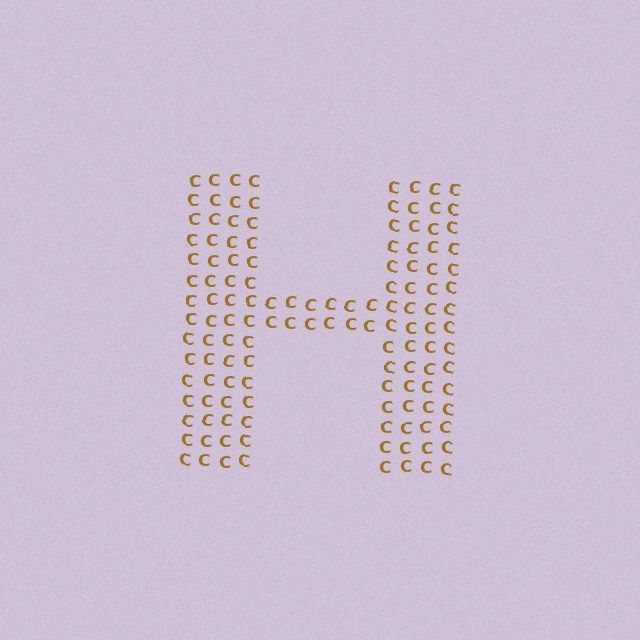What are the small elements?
The small elements are letter C's.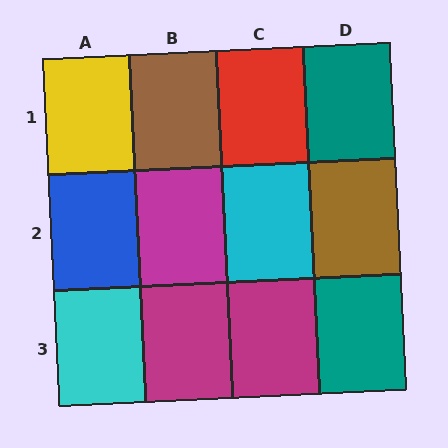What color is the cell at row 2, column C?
Cyan.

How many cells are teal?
2 cells are teal.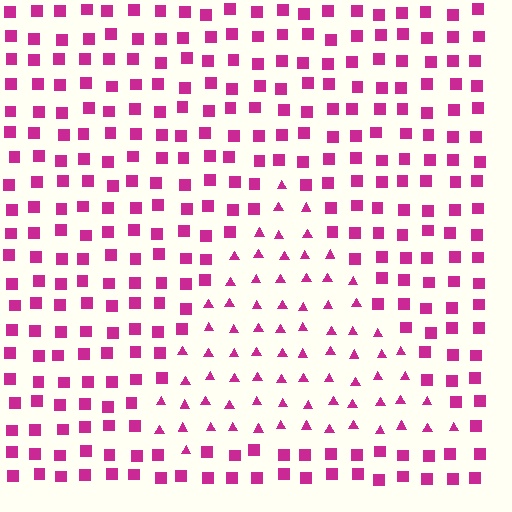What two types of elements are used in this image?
The image uses triangles inside the triangle region and squares outside it.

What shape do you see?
I see a triangle.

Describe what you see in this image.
The image is filled with small magenta elements arranged in a uniform grid. A triangle-shaped region contains triangles, while the surrounding area contains squares. The boundary is defined purely by the change in element shape.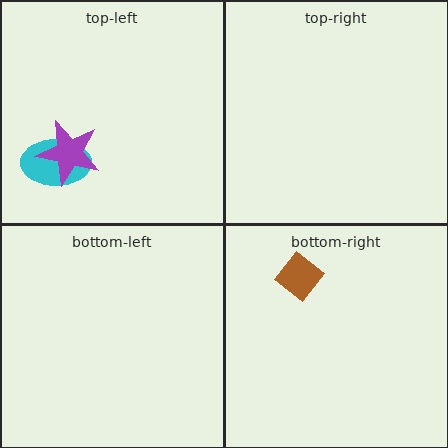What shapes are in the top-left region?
The cyan ellipse, the purple star.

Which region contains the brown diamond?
The bottom-right region.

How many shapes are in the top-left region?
2.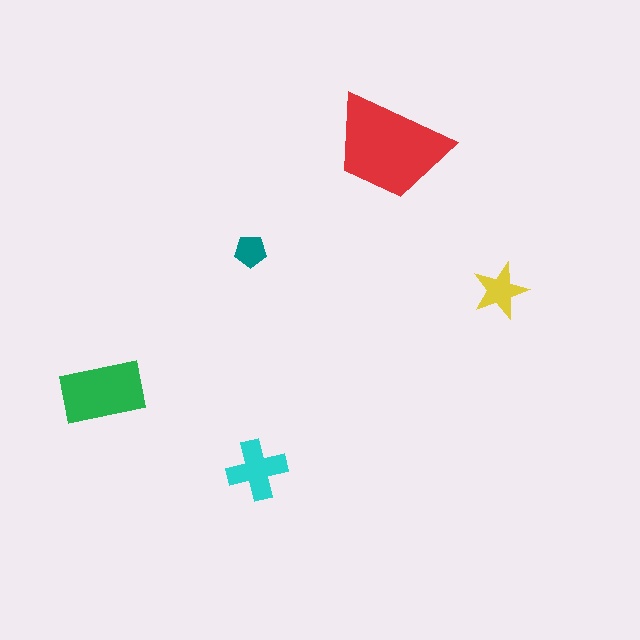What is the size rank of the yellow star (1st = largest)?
4th.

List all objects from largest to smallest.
The red trapezoid, the green rectangle, the cyan cross, the yellow star, the teal pentagon.